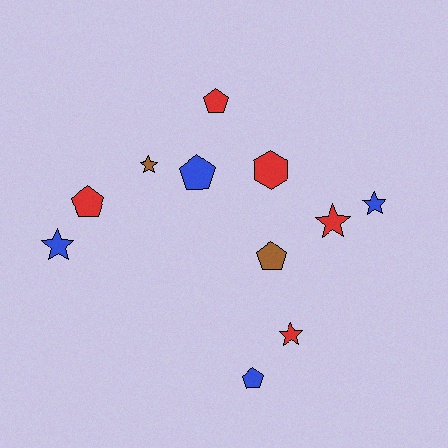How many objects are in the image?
There are 11 objects.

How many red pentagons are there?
There are 2 red pentagons.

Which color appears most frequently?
Red, with 5 objects.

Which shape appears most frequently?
Pentagon, with 5 objects.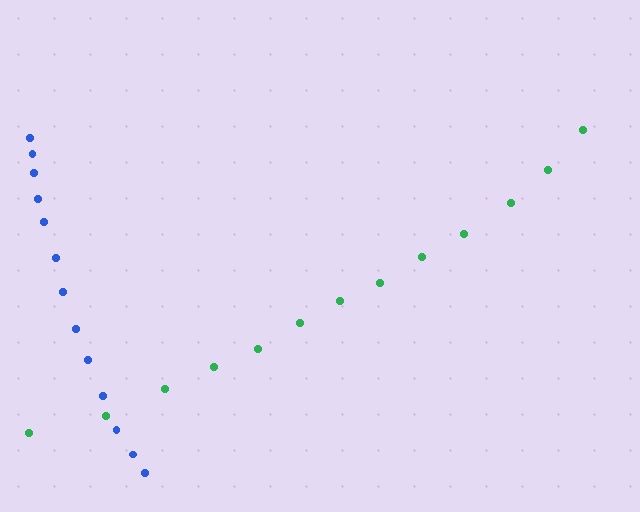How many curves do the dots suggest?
There are 2 distinct paths.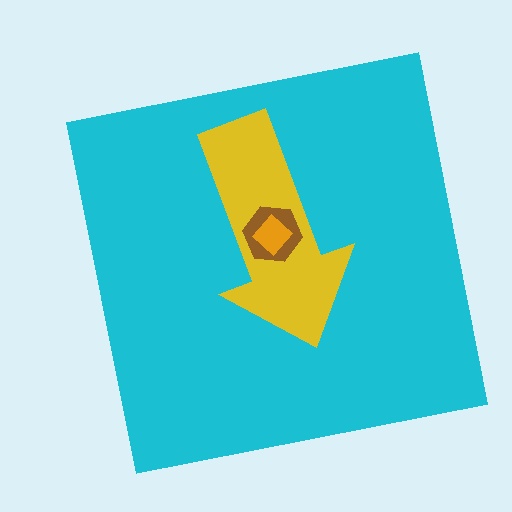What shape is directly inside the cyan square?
The yellow arrow.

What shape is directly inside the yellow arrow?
The brown hexagon.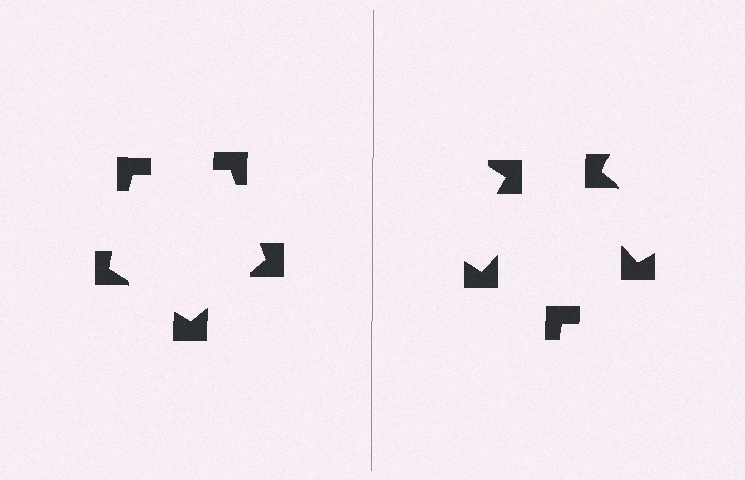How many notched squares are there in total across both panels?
10 — 5 on each side.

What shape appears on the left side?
An illusory pentagon.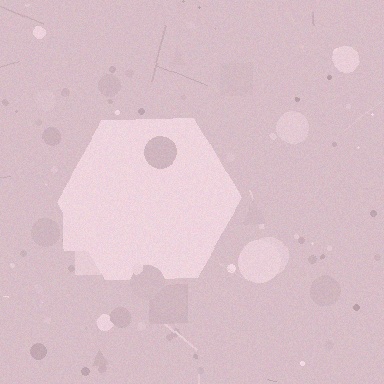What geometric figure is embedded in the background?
A hexagon is embedded in the background.